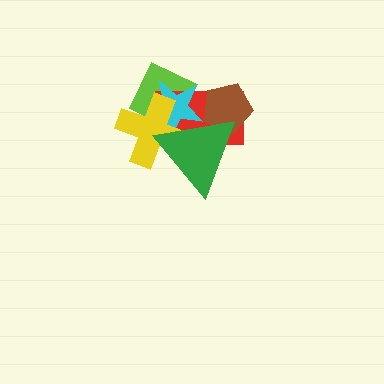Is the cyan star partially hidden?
Yes, it is partially covered by another shape.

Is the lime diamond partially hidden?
Yes, it is partially covered by another shape.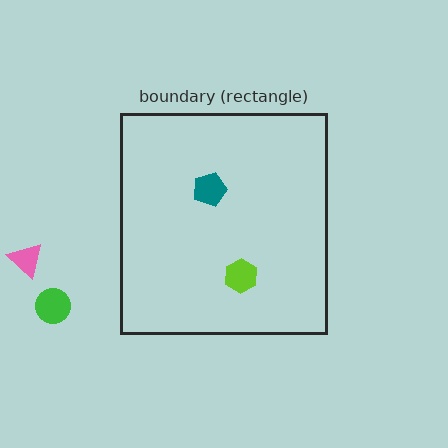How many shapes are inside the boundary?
2 inside, 2 outside.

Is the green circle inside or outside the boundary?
Outside.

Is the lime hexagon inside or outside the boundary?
Inside.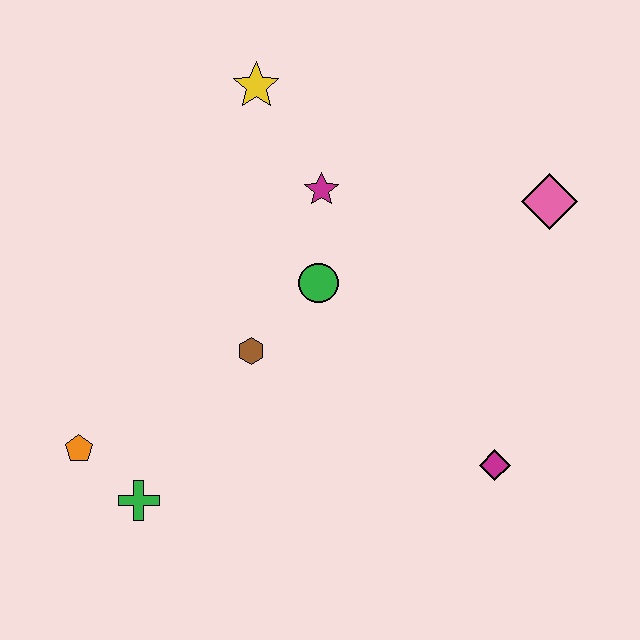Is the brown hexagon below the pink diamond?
Yes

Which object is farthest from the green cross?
The pink diamond is farthest from the green cross.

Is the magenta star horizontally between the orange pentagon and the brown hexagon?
No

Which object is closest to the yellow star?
The magenta star is closest to the yellow star.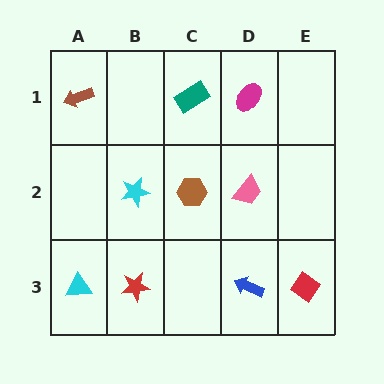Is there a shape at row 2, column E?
No, that cell is empty.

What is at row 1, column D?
A magenta ellipse.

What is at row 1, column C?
A teal rectangle.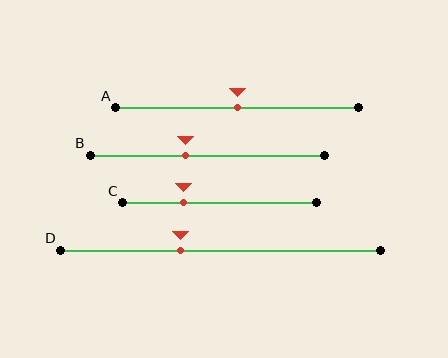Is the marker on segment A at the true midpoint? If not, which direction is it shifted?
Yes, the marker on segment A is at the true midpoint.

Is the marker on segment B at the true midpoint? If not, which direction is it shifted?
No, the marker on segment B is shifted to the left by about 9% of the segment length.